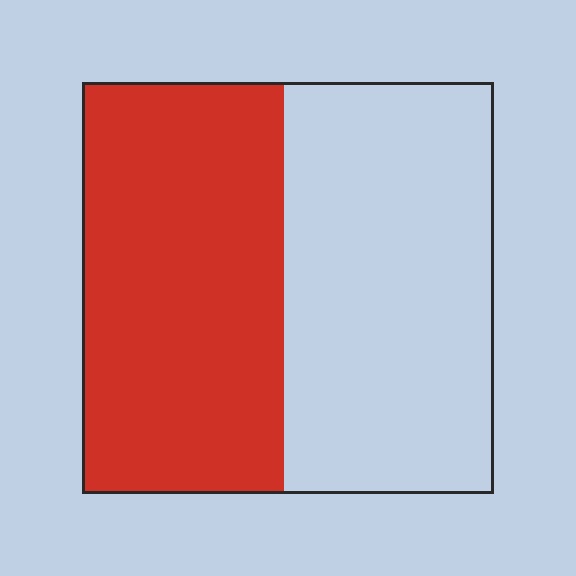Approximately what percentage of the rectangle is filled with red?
Approximately 50%.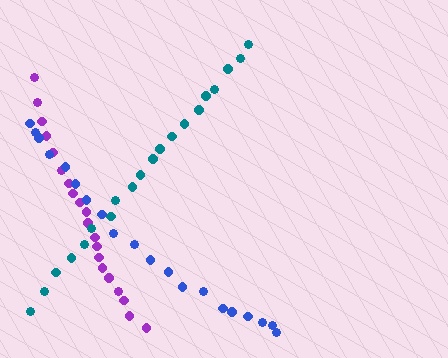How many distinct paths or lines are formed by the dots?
There are 3 distinct paths.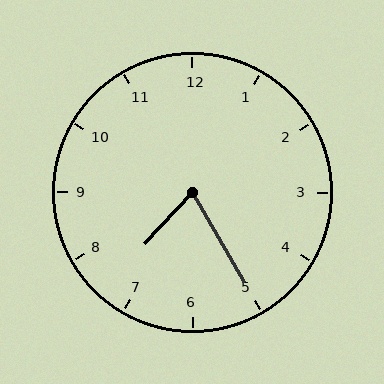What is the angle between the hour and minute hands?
Approximately 72 degrees.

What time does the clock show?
7:25.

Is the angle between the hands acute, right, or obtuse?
It is acute.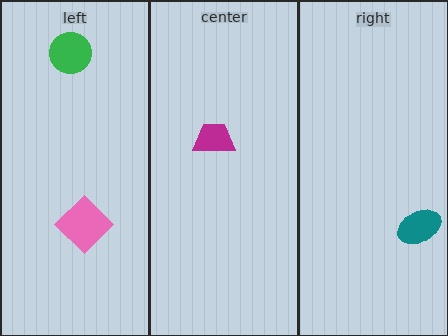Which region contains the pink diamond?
The left region.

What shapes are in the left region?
The pink diamond, the green circle.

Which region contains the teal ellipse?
The right region.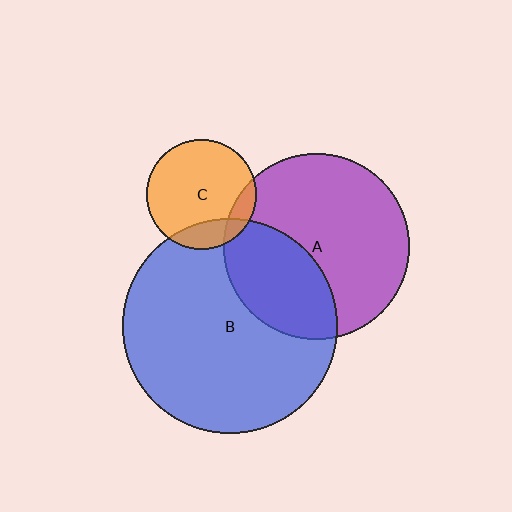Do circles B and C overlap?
Yes.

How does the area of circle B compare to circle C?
Approximately 3.8 times.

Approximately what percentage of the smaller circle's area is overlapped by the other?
Approximately 15%.